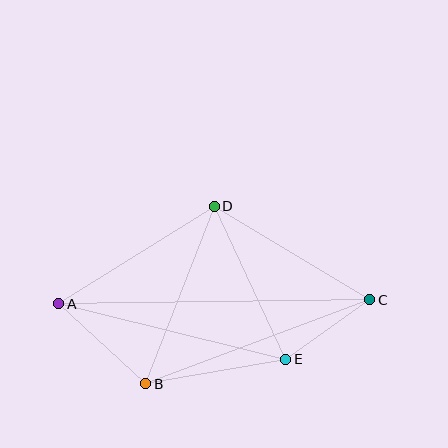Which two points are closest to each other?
Points C and E are closest to each other.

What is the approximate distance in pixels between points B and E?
The distance between B and E is approximately 142 pixels.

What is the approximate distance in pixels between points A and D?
The distance between A and D is approximately 183 pixels.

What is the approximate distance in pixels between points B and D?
The distance between B and D is approximately 190 pixels.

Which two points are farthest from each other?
Points A and C are farthest from each other.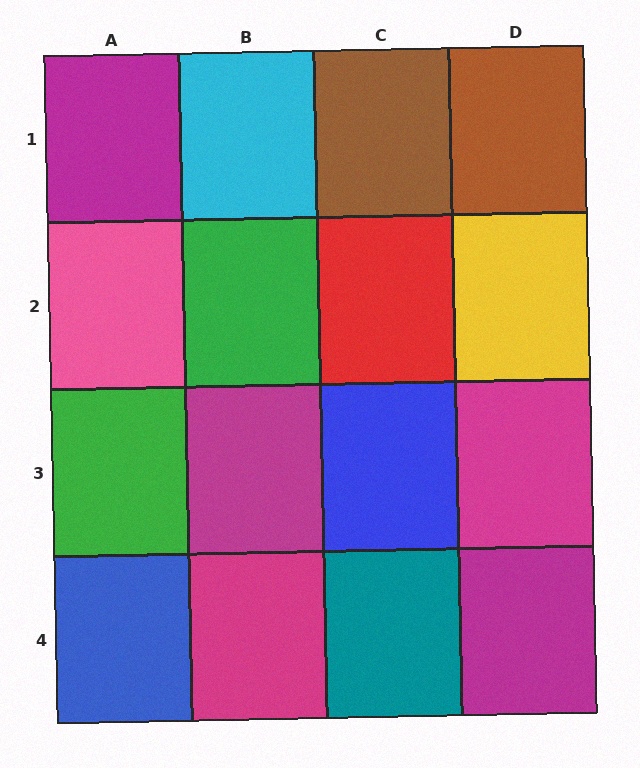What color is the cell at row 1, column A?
Magenta.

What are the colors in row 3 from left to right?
Green, magenta, blue, magenta.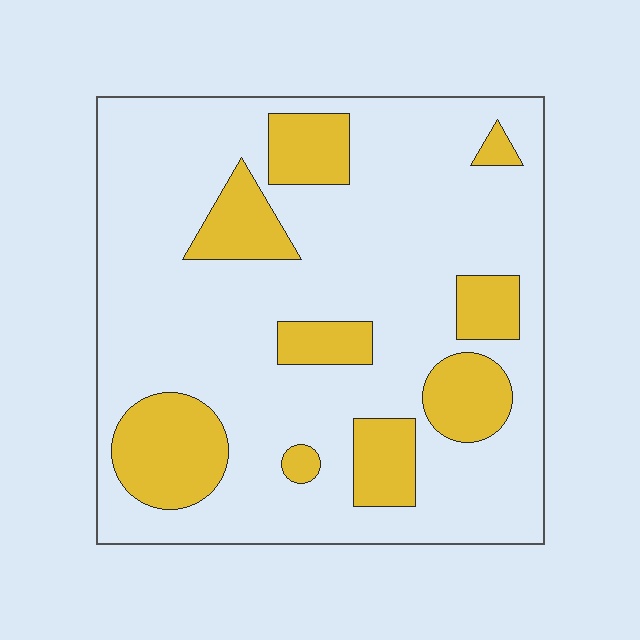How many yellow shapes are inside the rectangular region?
9.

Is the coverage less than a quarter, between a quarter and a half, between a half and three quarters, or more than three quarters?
Less than a quarter.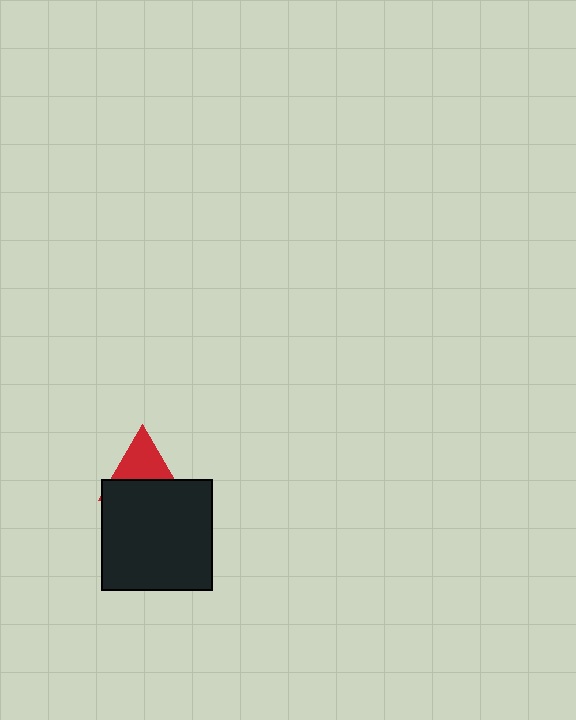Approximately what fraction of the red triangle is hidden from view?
Roughly 48% of the red triangle is hidden behind the black square.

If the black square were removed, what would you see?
You would see the complete red triangle.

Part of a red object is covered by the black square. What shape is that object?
It is a triangle.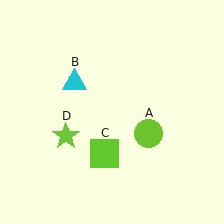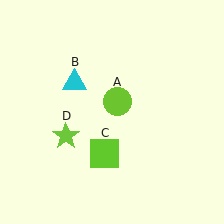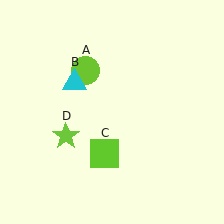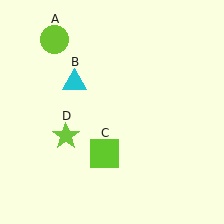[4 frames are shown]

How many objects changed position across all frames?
1 object changed position: lime circle (object A).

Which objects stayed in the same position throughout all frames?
Cyan triangle (object B) and lime square (object C) and lime star (object D) remained stationary.